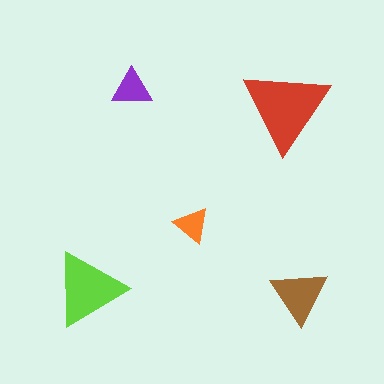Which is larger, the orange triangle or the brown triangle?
The brown one.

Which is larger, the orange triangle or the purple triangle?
The purple one.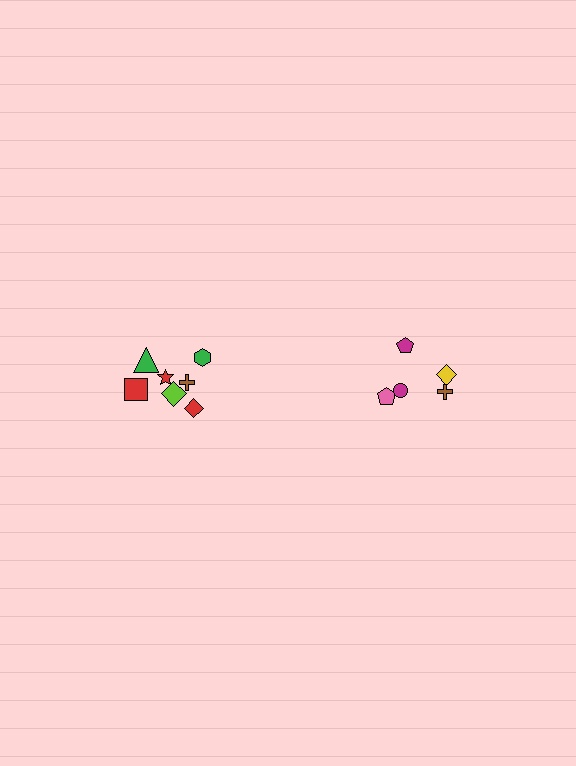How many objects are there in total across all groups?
There are 12 objects.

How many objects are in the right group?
There are 5 objects.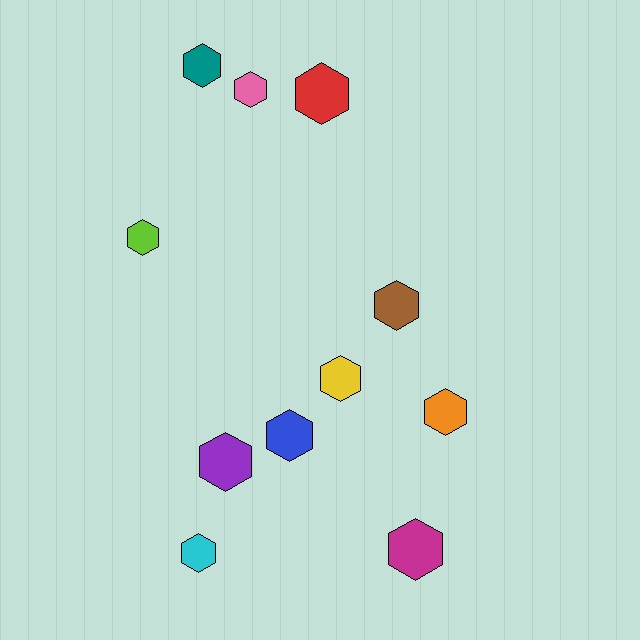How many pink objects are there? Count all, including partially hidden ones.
There is 1 pink object.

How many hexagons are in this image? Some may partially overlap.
There are 11 hexagons.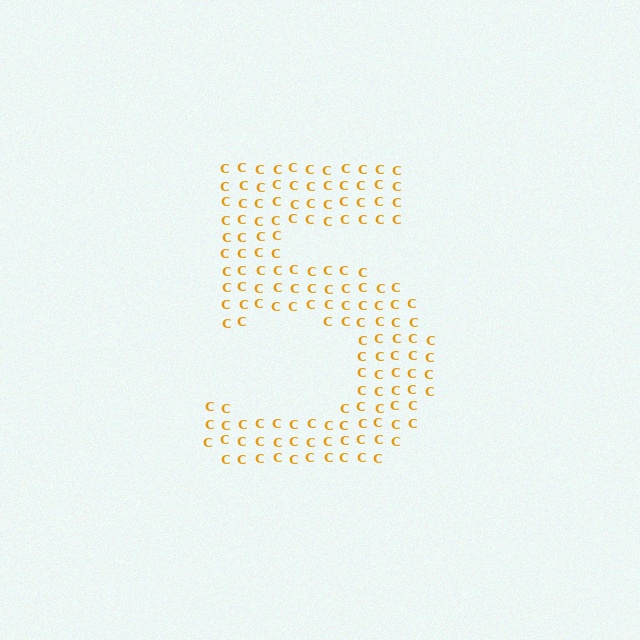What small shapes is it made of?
It is made of small letter C's.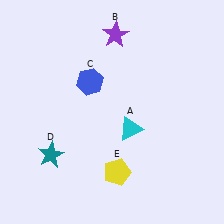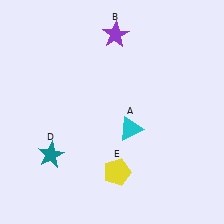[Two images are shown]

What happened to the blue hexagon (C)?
The blue hexagon (C) was removed in Image 2. It was in the top-left area of Image 1.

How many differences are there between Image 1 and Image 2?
There is 1 difference between the two images.